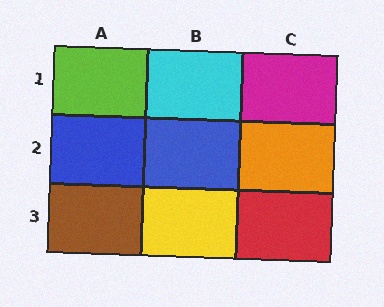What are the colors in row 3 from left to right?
Brown, yellow, red.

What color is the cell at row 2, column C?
Orange.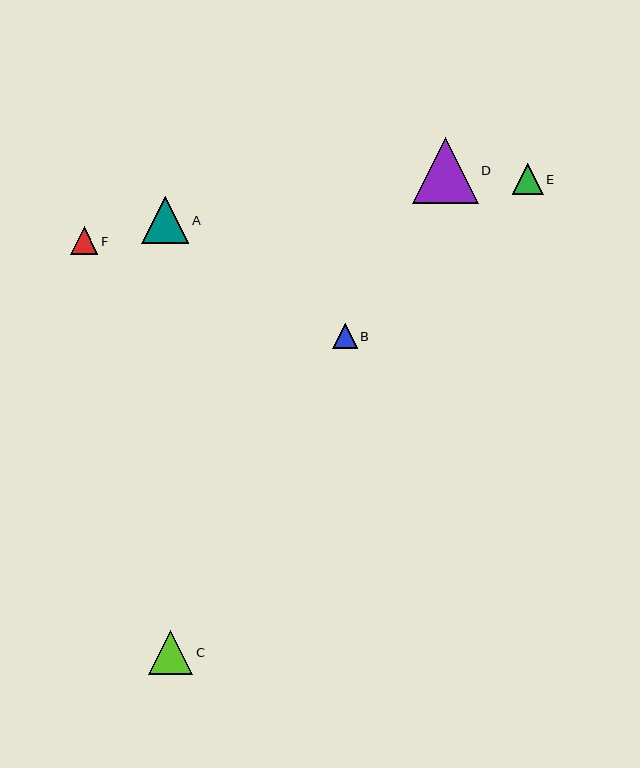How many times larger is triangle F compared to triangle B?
Triangle F is approximately 1.1 times the size of triangle B.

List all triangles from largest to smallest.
From largest to smallest: D, A, C, E, F, B.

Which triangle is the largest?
Triangle D is the largest with a size of approximately 66 pixels.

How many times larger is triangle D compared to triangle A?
Triangle D is approximately 1.4 times the size of triangle A.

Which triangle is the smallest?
Triangle B is the smallest with a size of approximately 24 pixels.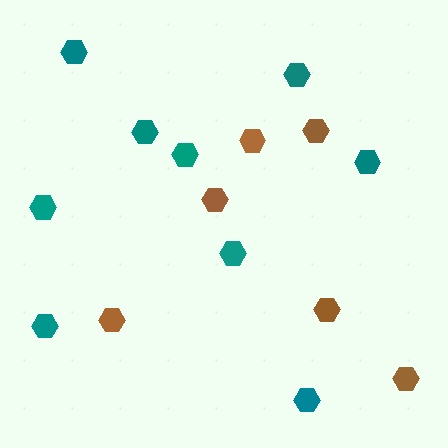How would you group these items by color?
There are 2 groups: one group of brown hexagons (6) and one group of teal hexagons (9).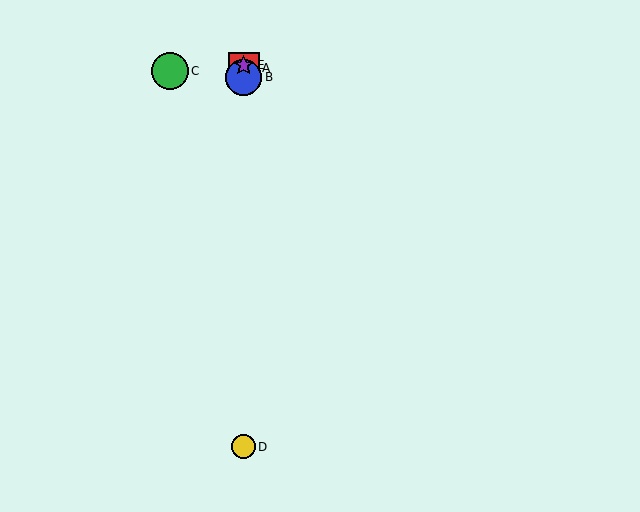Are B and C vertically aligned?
No, B is at x≈244 and C is at x≈170.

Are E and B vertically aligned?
Yes, both are at x≈244.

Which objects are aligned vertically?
Objects A, B, D, E are aligned vertically.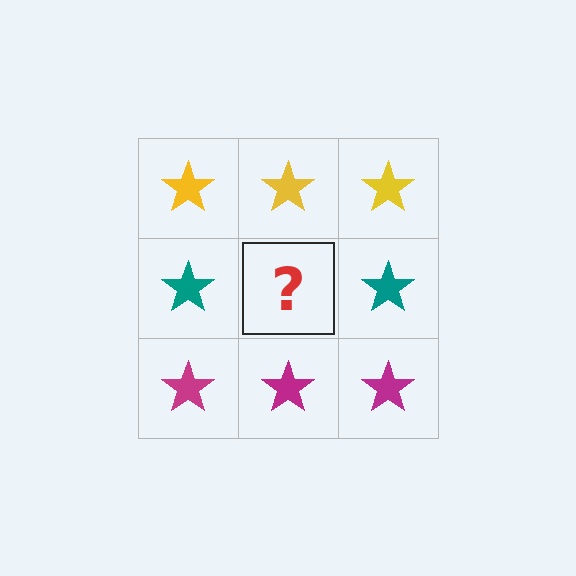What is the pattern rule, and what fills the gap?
The rule is that each row has a consistent color. The gap should be filled with a teal star.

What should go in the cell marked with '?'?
The missing cell should contain a teal star.